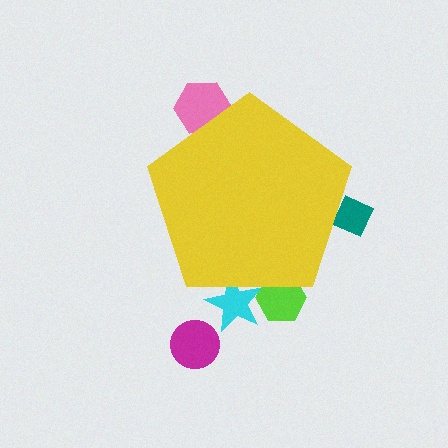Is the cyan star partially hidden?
Yes, the cyan star is partially hidden behind the yellow pentagon.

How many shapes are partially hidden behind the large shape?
4 shapes are partially hidden.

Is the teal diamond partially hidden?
Yes, the teal diamond is partially hidden behind the yellow pentagon.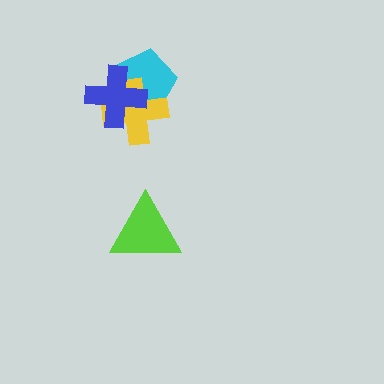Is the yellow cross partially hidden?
Yes, it is partially covered by another shape.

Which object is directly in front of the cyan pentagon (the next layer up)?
The yellow cross is directly in front of the cyan pentagon.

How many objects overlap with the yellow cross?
2 objects overlap with the yellow cross.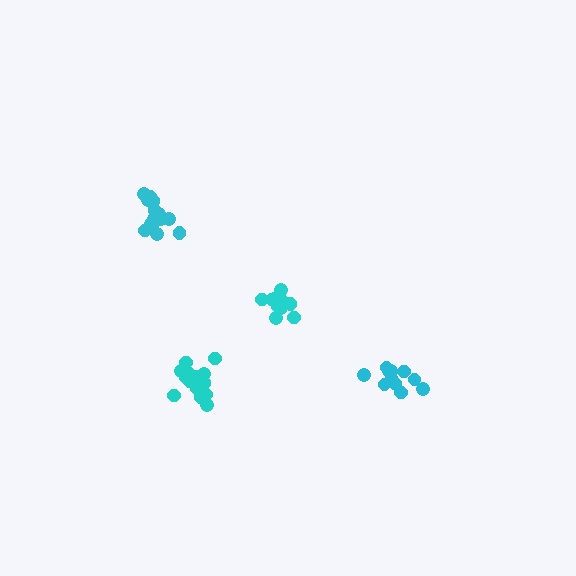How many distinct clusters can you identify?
There are 4 distinct clusters.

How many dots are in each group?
Group 1: 15 dots, Group 2: 12 dots, Group 3: 14 dots, Group 4: 11 dots (52 total).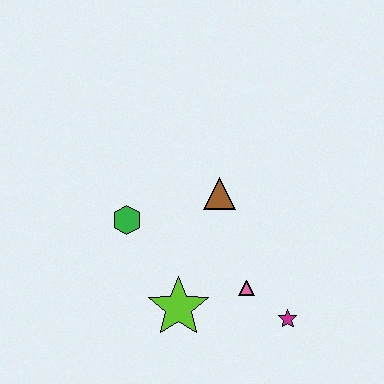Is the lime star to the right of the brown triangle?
No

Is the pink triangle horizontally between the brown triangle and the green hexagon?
No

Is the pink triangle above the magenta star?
Yes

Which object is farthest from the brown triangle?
The magenta star is farthest from the brown triangle.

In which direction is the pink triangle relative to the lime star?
The pink triangle is to the right of the lime star.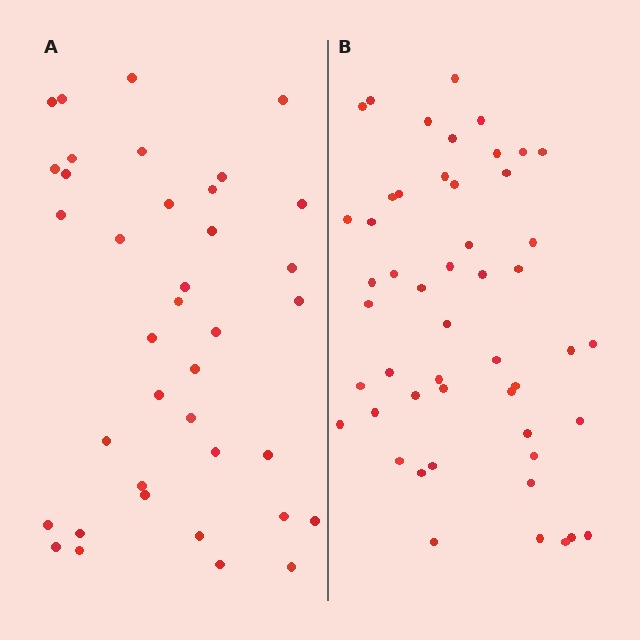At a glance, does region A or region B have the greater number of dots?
Region B (the right region) has more dots.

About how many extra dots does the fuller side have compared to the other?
Region B has roughly 12 or so more dots than region A.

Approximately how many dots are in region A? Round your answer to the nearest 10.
About 40 dots. (The exact count is 38, which rounds to 40.)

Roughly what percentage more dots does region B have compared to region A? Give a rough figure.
About 30% more.